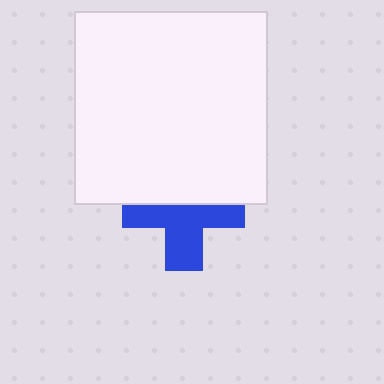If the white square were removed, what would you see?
You would see the complete blue cross.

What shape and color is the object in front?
The object in front is a white square.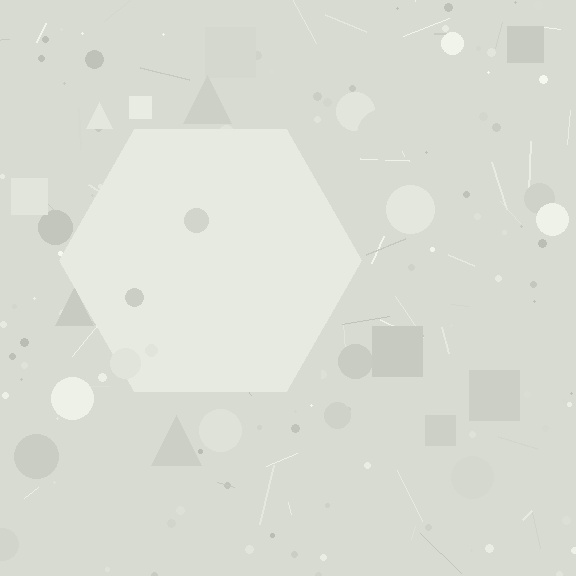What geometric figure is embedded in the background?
A hexagon is embedded in the background.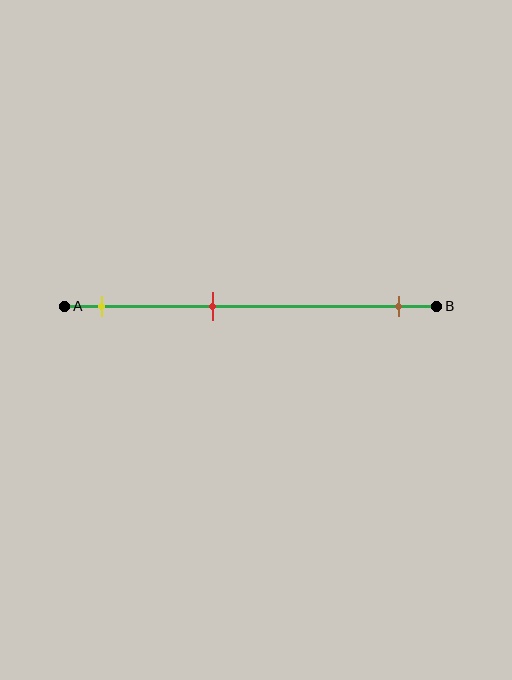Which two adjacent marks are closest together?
The yellow and red marks are the closest adjacent pair.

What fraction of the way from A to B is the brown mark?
The brown mark is approximately 90% (0.9) of the way from A to B.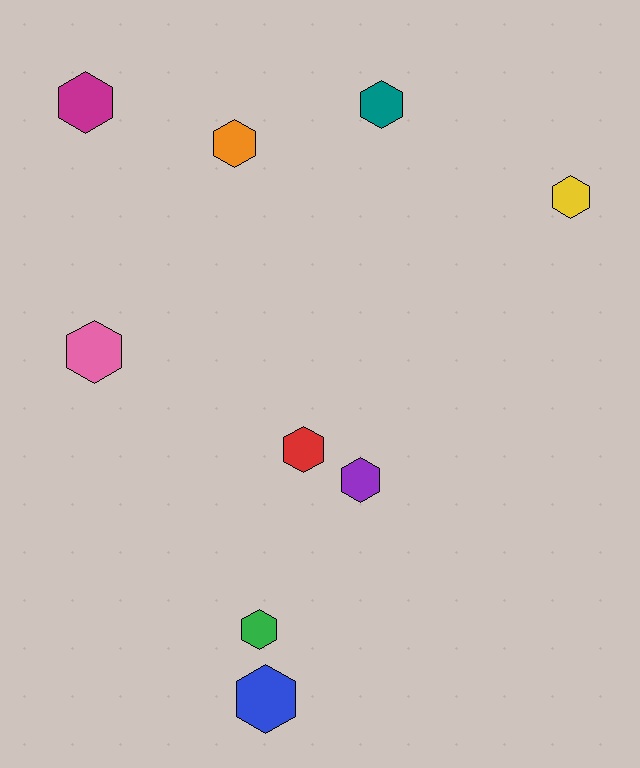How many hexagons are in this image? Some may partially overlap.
There are 9 hexagons.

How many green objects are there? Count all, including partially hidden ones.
There is 1 green object.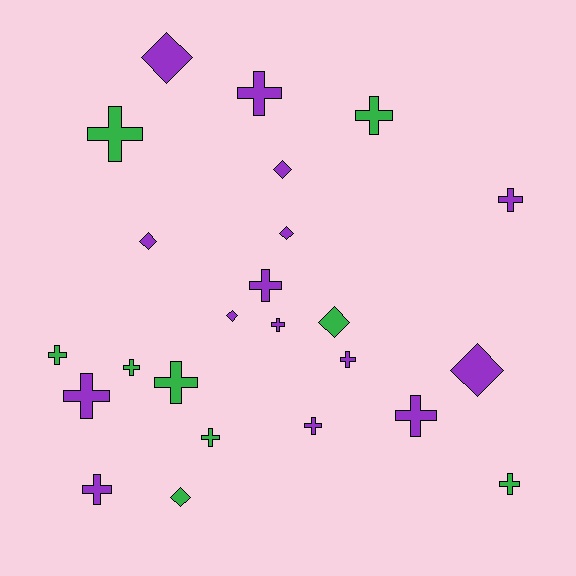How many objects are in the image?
There are 24 objects.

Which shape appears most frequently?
Cross, with 16 objects.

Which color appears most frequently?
Purple, with 15 objects.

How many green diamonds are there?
There are 2 green diamonds.